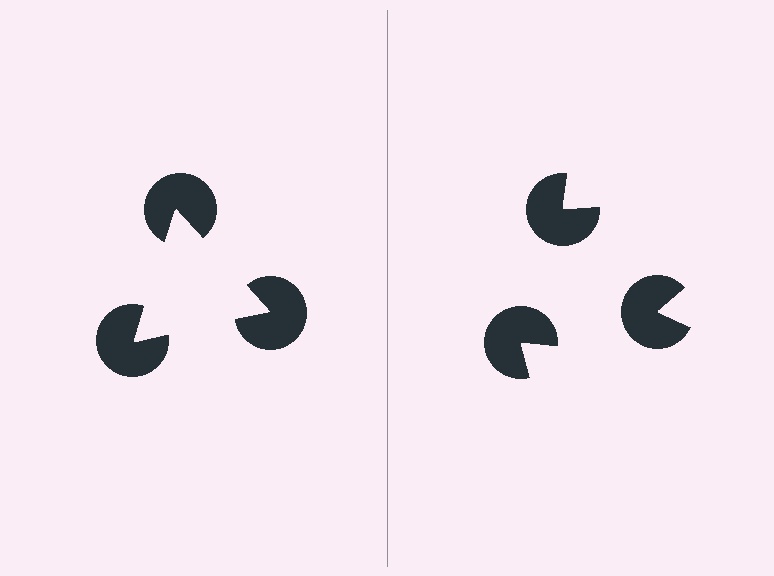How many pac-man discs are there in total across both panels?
6 — 3 on each side.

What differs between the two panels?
The pac-man discs are positioned identically on both sides; only the wedge orientations differ. On the left they align to a triangle; on the right they are misaligned.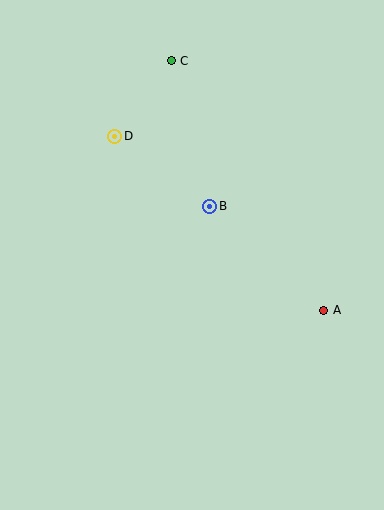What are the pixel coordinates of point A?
Point A is at (324, 310).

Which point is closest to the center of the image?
Point B at (210, 206) is closest to the center.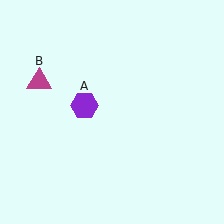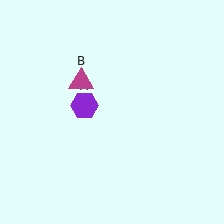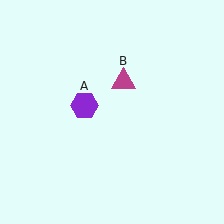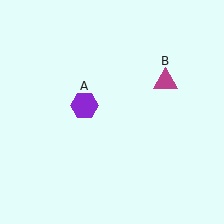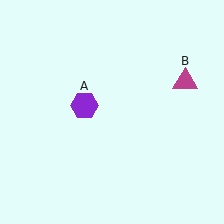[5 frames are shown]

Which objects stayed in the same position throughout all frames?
Purple hexagon (object A) remained stationary.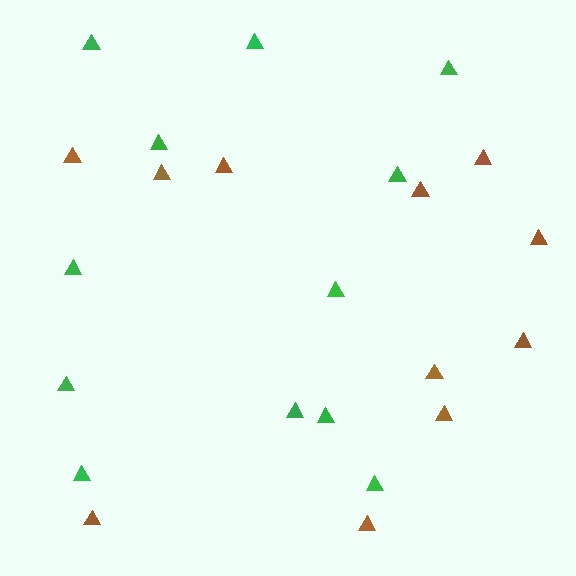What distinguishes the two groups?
There are 2 groups: one group of green triangles (12) and one group of brown triangles (11).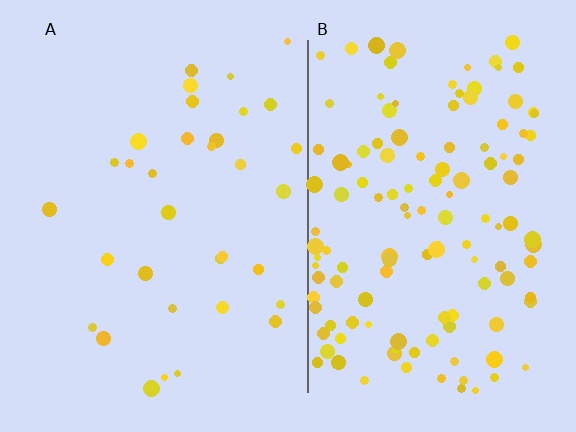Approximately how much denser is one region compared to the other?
Approximately 3.9× — region B over region A.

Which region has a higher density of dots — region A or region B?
B (the right).